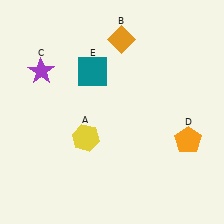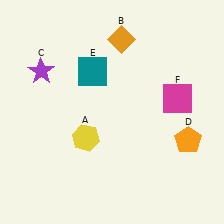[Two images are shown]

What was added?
A magenta square (F) was added in Image 2.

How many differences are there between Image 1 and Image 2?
There is 1 difference between the two images.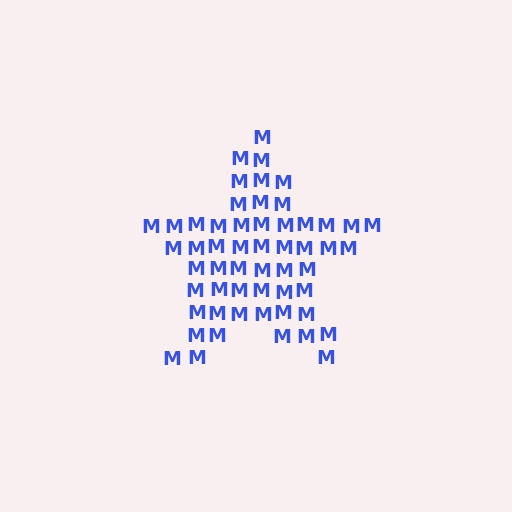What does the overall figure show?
The overall figure shows a star.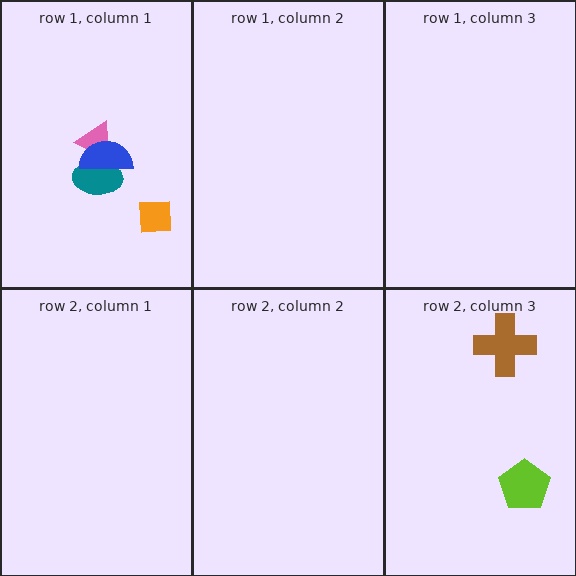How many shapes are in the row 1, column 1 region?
4.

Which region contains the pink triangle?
The row 1, column 1 region.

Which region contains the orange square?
The row 1, column 1 region.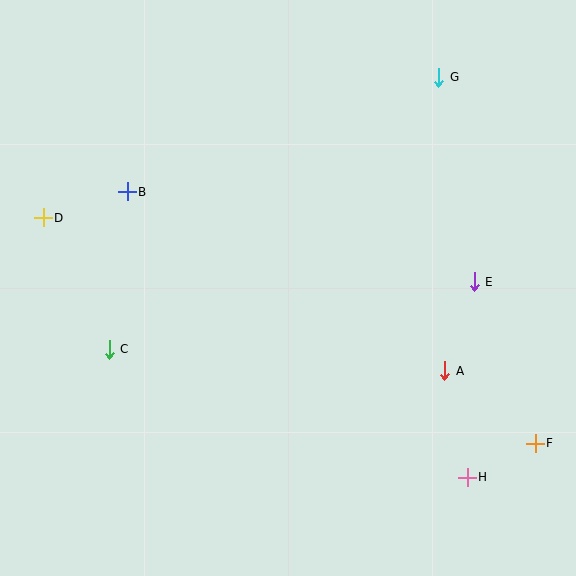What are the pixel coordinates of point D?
Point D is at (43, 218).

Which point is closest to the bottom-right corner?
Point F is closest to the bottom-right corner.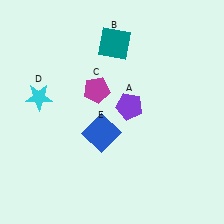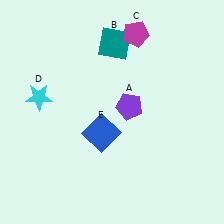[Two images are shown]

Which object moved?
The magenta pentagon (C) moved up.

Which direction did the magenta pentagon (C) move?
The magenta pentagon (C) moved up.